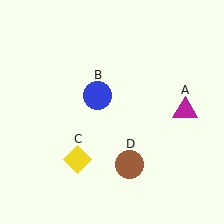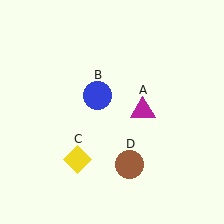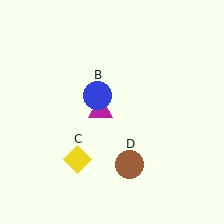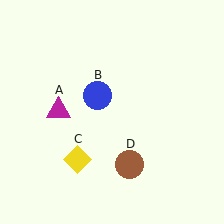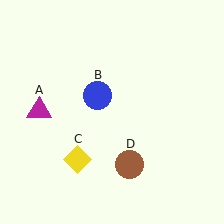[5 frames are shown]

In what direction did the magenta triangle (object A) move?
The magenta triangle (object A) moved left.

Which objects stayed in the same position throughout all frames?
Blue circle (object B) and yellow diamond (object C) and brown circle (object D) remained stationary.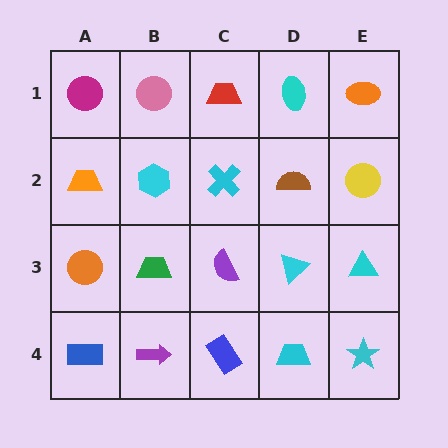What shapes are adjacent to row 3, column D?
A brown semicircle (row 2, column D), a cyan trapezoid (row 4, column D), a purple semicircle (row 3, column C), a cyan triangle (row 3, column E).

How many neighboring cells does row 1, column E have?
2.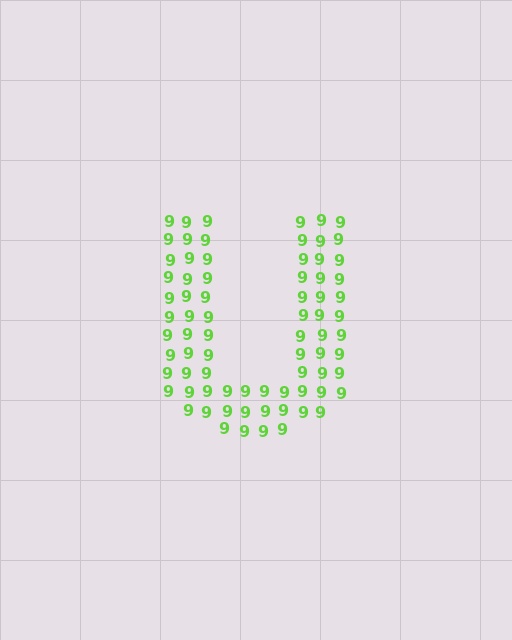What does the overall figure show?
The overall figure shows the letter U.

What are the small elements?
The small elements are digit 9's.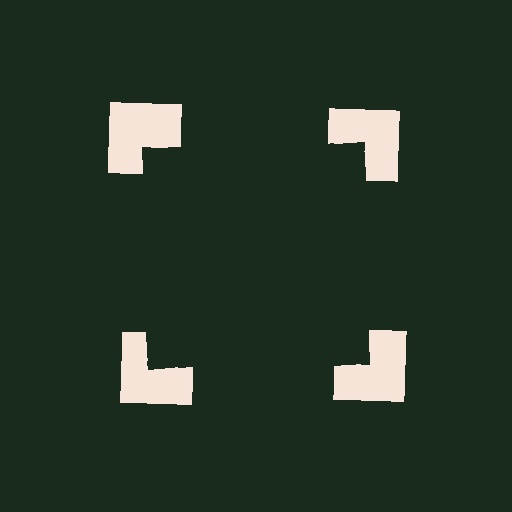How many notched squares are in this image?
There are 4 — one at each vertex of the illusory square.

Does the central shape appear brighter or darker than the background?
It typically appears slightly darker than the background, even though no actual brightness change is drawn.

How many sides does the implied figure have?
4 sides.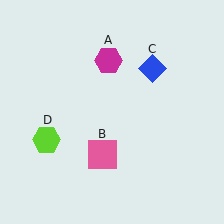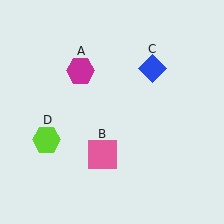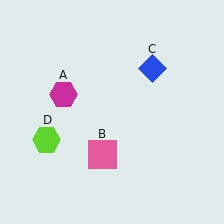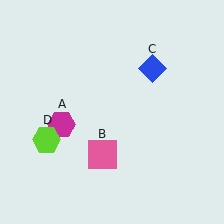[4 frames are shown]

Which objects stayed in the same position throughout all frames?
Pink square (object B) and blue diamond (object C) and lime hexagon (object D) remained stationary.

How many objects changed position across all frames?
1 object changed position: magenta hexagon (object A).